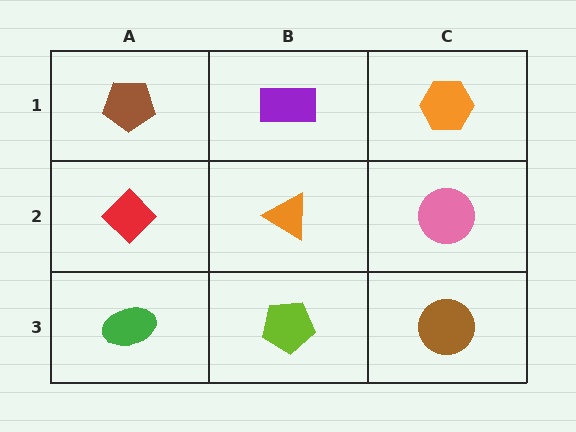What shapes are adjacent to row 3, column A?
A red diamond (row 2, column A), a lime pentagon (row 3, column B).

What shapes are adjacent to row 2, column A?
A brown pentagon (row 1, column A), a green ellipse (row 3, column A), an orange triangle (row 2, column B).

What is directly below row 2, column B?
A lime pentagon.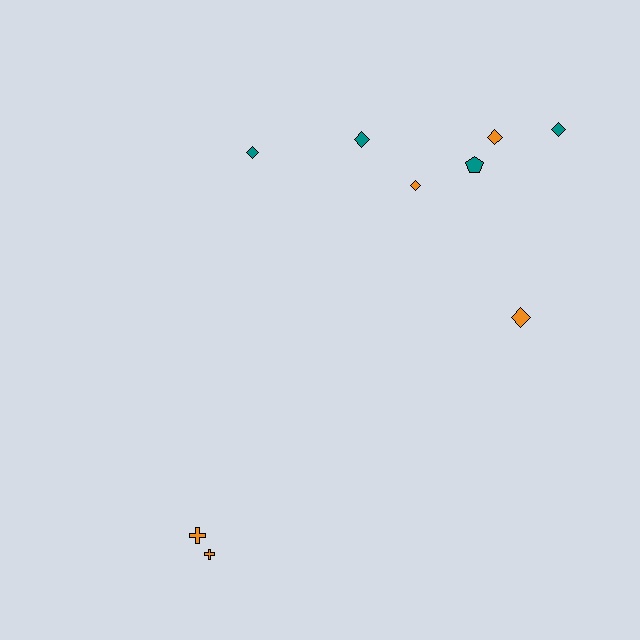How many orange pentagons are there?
There are no orange pentagons.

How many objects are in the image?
There are 9 objects.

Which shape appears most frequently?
Diamond, with 6 objects.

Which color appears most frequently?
Orange, with 5 objects.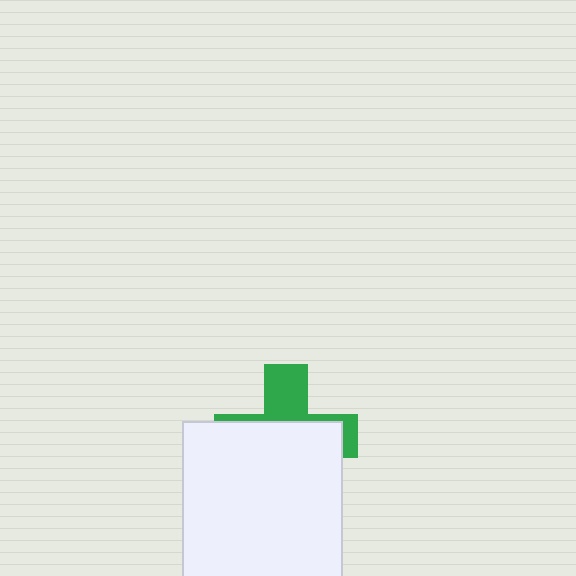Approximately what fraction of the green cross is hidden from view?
Roughly 64% of the green cross is hidden behind the white square.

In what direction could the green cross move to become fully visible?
The green cross could move up. That would shift it out from behind the white square entirely.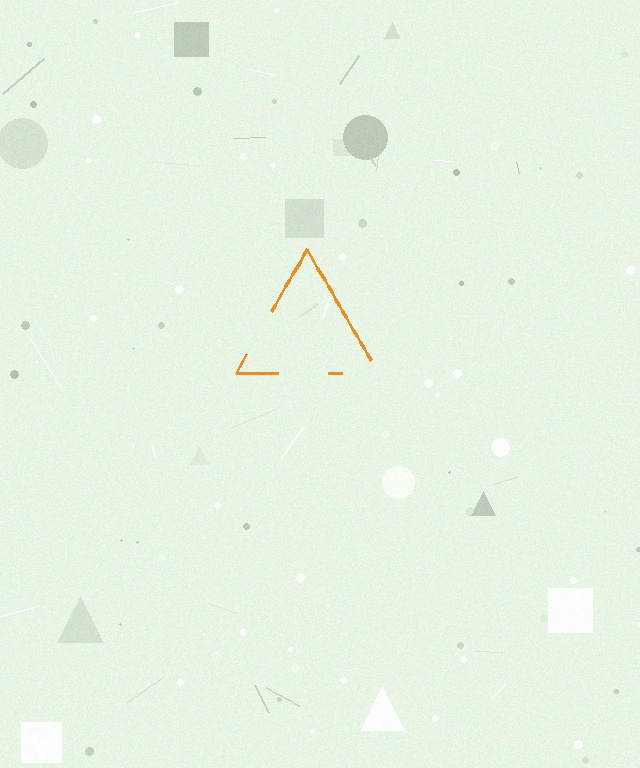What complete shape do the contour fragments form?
The contour fragments form a triangle.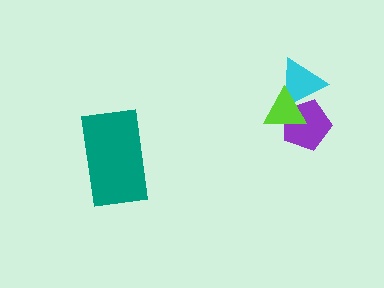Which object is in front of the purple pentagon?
The lime triangle is in front of the purple pentagon.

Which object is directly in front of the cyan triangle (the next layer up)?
The purple pentagon is directly in front of the cyan triangle.